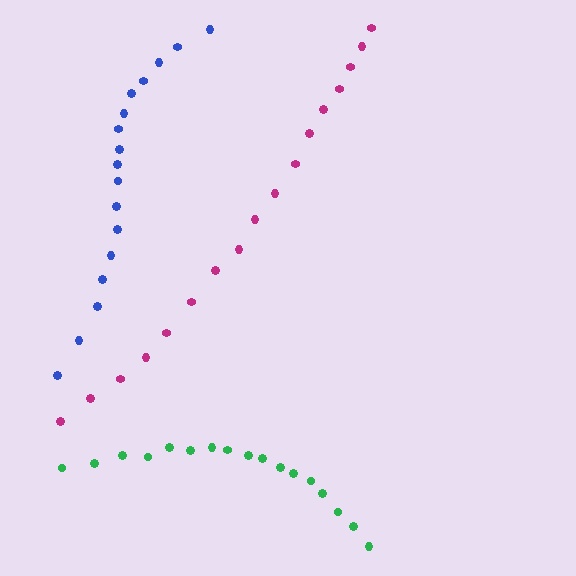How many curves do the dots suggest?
There are 3 distinct paths.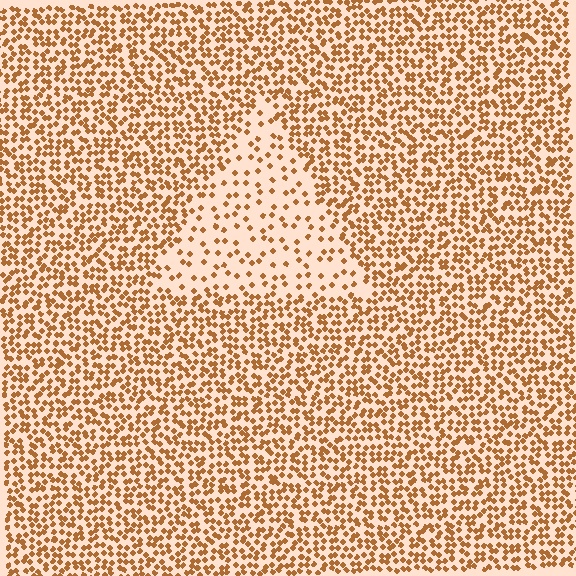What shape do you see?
I see a triangle.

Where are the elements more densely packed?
The elements are more densely packed outside the triangle boundary.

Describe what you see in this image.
The image contains small brown elements arranged at two different densities. A triangle-shaped region is visible where the elements are less densely packed than the surrounding area.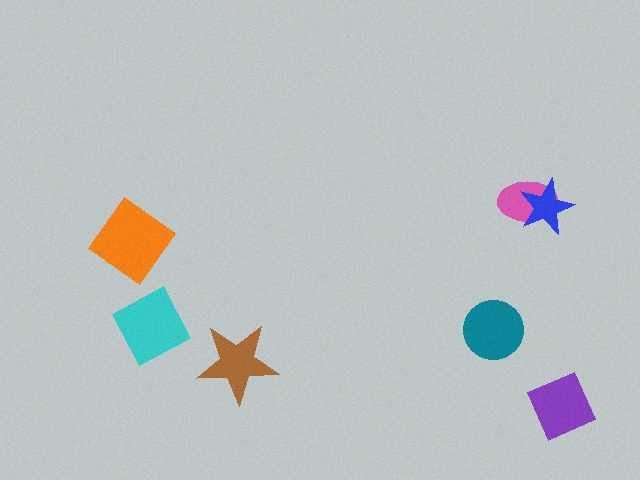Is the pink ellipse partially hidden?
Yes, it is partially covered by another shape.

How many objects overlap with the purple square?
0 objects overlap with the purple square.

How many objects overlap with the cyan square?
0 objects overlap with the cyan square.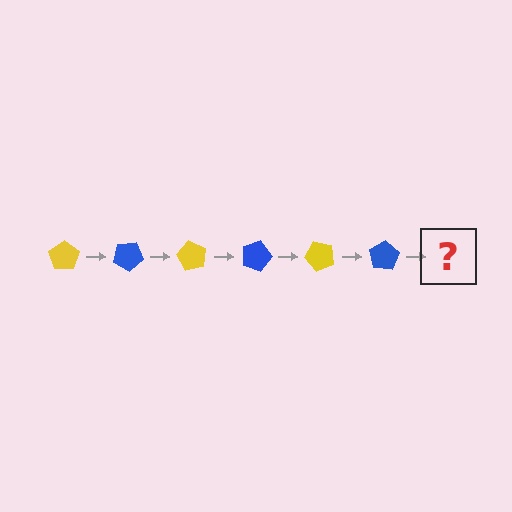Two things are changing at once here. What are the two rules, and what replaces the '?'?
The two rules are that it rotates 30 degrees each step and the color cycles through yellow and blue. The '?' should be a yellow pentagon, rotated 180 degrees from the start.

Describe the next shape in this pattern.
It should be a yellow pentagon, rotated 180 degrees from the start.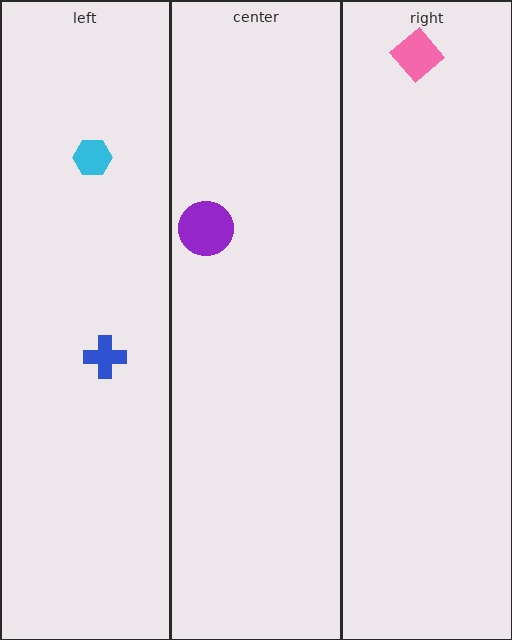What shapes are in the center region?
The purple circle.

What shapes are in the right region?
The pink diamond.